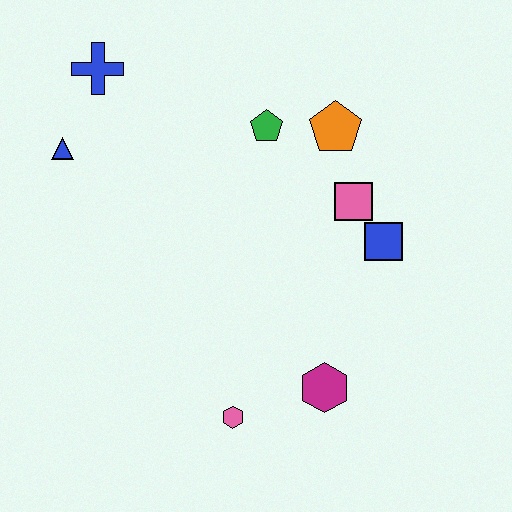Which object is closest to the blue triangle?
The blue cross is closest to the blue triangle.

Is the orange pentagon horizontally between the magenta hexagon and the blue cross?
No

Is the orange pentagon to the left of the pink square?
Yes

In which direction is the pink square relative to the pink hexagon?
The pink square is above the pink hexagon.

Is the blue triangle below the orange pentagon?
Yes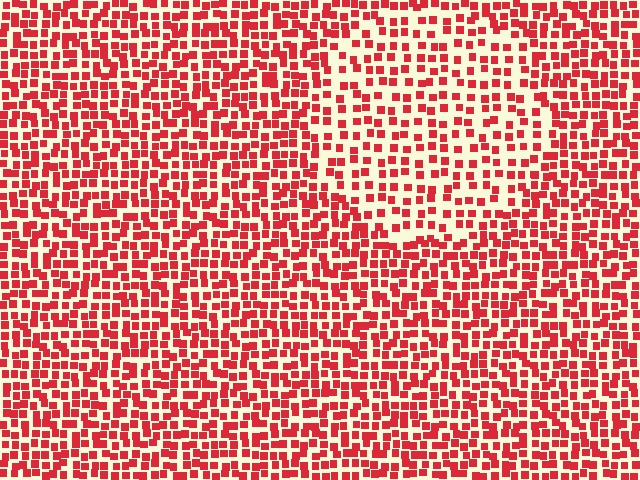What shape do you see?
I see a circle.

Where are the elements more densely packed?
The elements are more densely packed outside the circle boundary.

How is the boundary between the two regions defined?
The boundary is defined by a change in element density (approximately 1.7x ratio). All elements are the same color, size, and shape.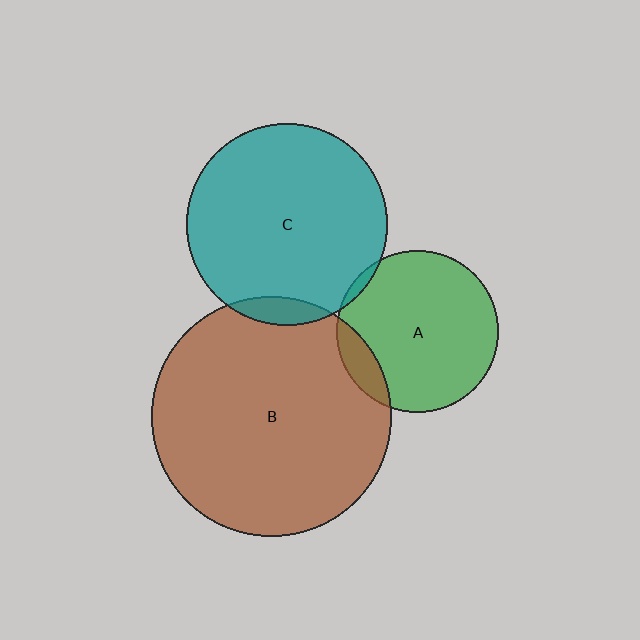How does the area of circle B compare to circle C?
Approximately 1.4 times.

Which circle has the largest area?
Circle B (brown).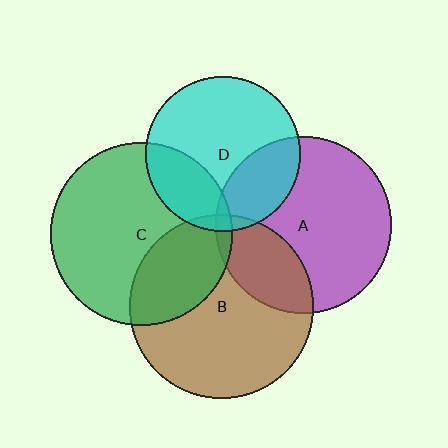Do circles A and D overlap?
Yes.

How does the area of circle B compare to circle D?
Approximately 1.4 times.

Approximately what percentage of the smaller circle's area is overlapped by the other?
Approximately 25%.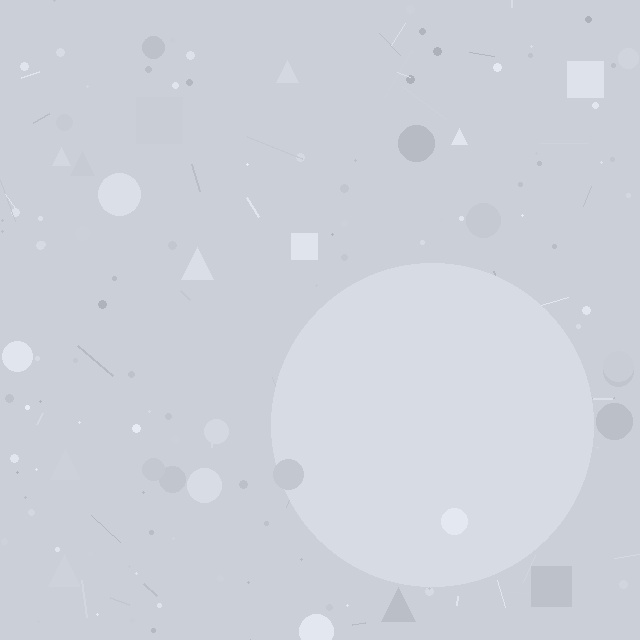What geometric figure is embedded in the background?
A circle is embedded in the background.